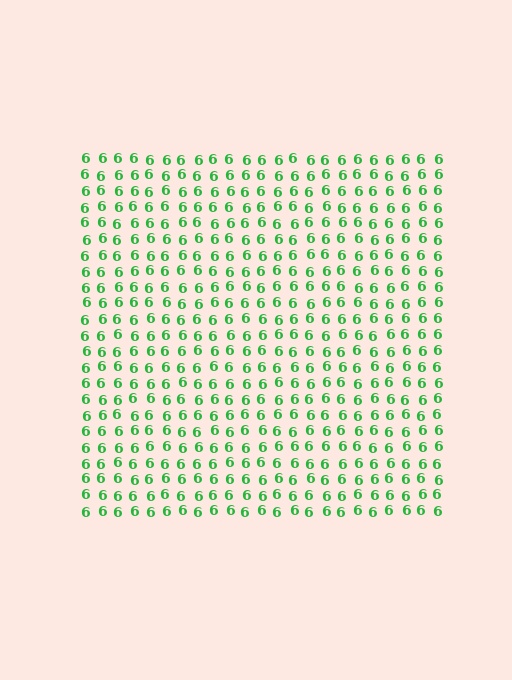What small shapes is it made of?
It is made of small digit 6's.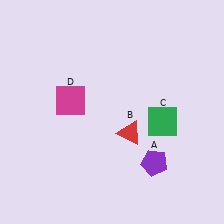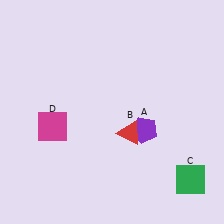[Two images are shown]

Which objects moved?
The objects that moved are: the purple pentagon (A), the green square (C), the magenta square (D).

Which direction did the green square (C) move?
The green square (C) moved down.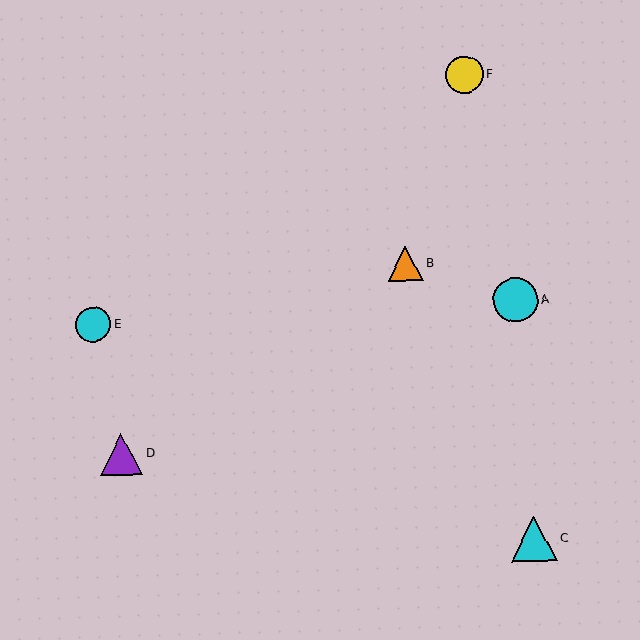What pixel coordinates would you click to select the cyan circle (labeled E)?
Click at (93, 325) to select the cyan circle E.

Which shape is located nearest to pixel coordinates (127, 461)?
The purple triangle (labeled D) at (122, 454) is nearest to that location.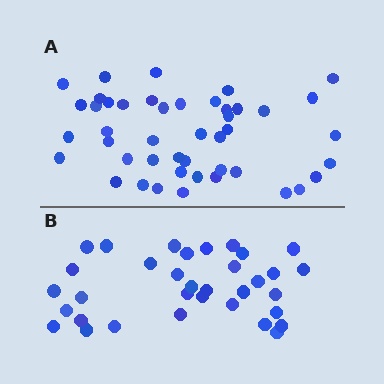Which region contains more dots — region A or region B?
Region A (the top region) has more dots.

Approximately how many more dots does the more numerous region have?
Region A has roughly 12 or so more dots than region B.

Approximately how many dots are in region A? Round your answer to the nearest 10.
About 40 dots. (The exact count is 45, which rounds to 40.)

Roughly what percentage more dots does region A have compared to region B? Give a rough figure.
About 30% more.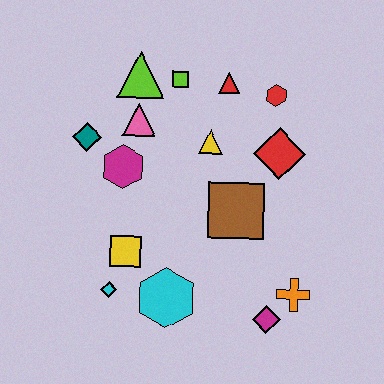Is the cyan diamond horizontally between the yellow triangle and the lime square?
No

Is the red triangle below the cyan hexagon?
No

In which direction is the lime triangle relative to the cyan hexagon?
The lime triangle is above the cyan hexagon.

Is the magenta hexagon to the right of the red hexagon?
No